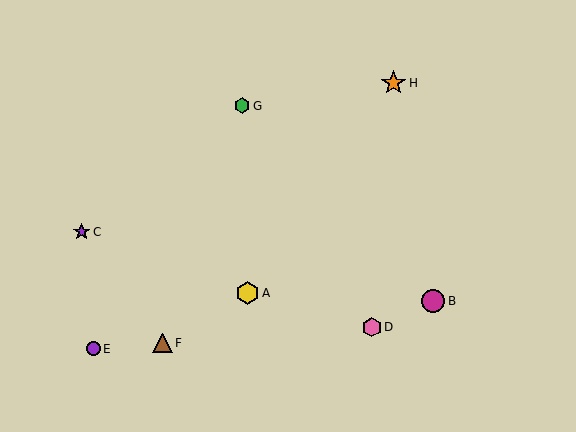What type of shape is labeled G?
Shape G is a green hexagon.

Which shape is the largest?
The orange star (labeled H) is the largest.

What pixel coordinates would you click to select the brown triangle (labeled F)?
Click at (163, 343) to select the brown triangle F.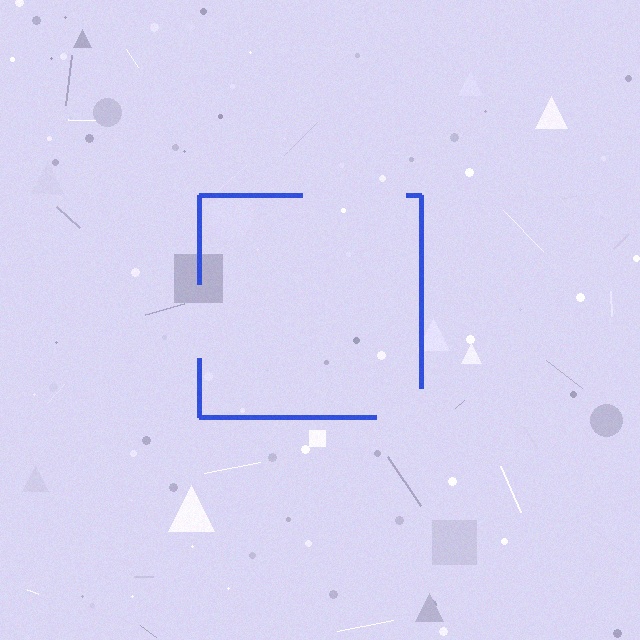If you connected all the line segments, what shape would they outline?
They would outline a square.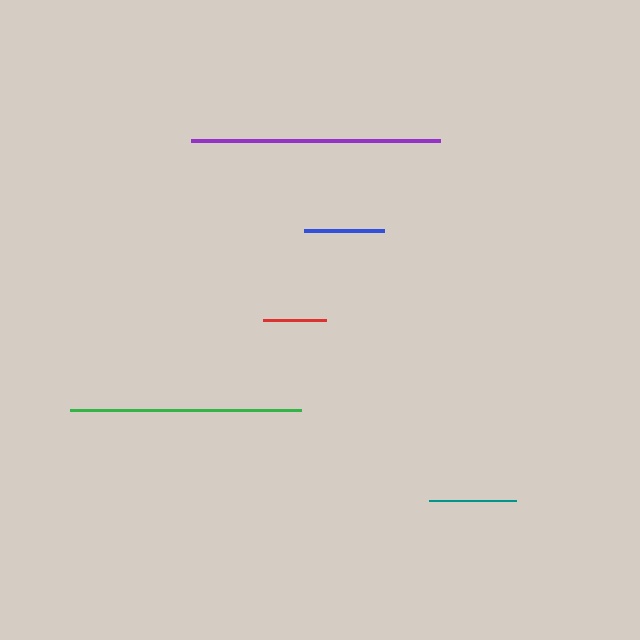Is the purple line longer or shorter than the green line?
The purple line is longer than the green line.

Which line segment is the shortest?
The red line is the shortest at approximately 63 pixels.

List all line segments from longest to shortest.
From longest to shortest: purple, green, teal, blue, red.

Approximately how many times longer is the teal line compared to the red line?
The teal line is approximately 1.4 times the length of the red line.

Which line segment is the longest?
The purple line is the longest at approximately 248 pixels.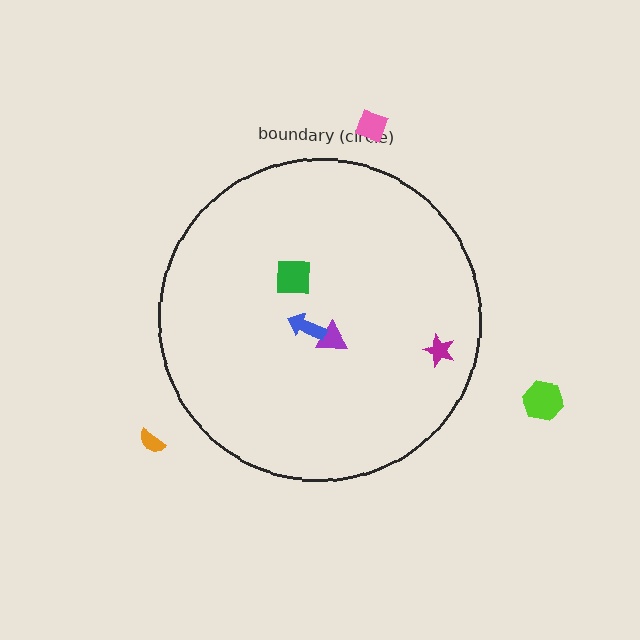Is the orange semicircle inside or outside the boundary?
Outside.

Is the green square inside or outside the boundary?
Inside.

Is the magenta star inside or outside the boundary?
Inside.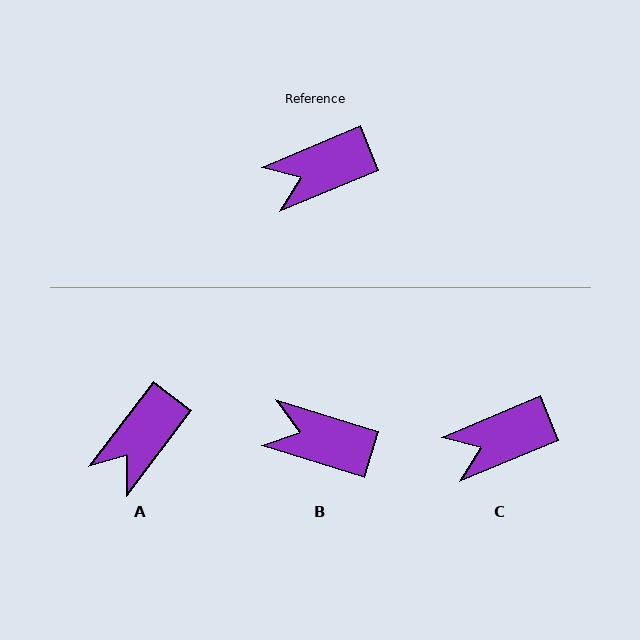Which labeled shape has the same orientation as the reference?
C.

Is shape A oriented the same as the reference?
No, it is off by about 30 degrees.